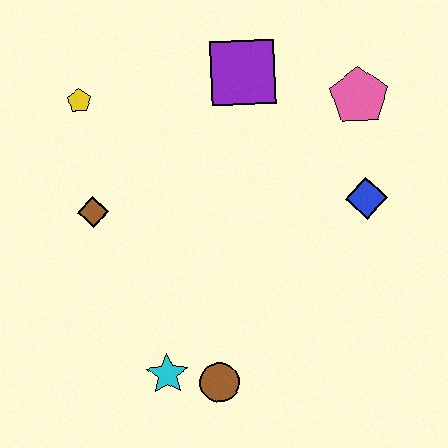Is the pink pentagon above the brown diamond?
Yes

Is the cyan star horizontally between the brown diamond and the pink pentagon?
Yes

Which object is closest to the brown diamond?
The yellow pentagon is closest to the brown diamond.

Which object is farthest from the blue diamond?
The yellow pentagon is farthest from the blue diamond.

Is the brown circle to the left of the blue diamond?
Yes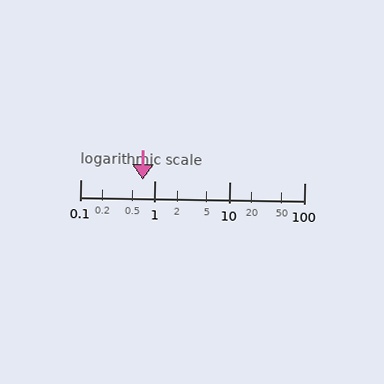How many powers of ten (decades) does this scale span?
The scale spans 3 decades, from 0.1 to 100.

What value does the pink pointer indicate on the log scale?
The pointer indicates approximately 0.69.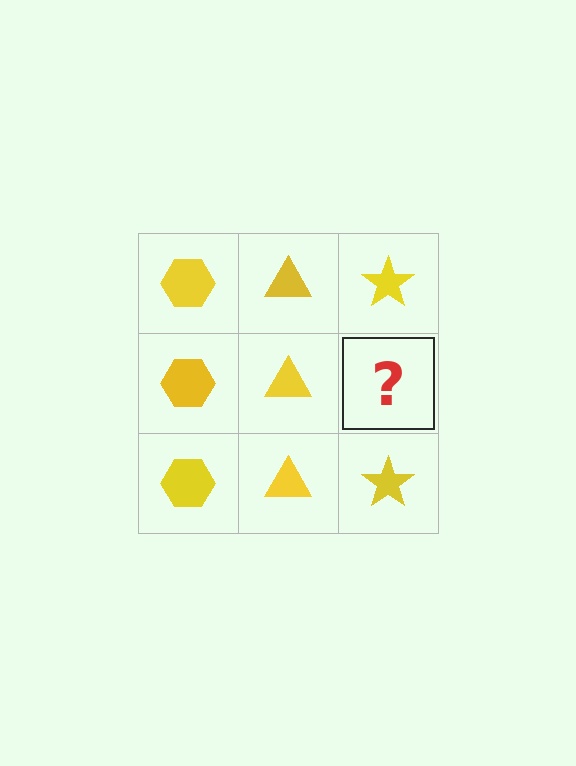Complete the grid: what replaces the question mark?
The question mark should be replaced with a yellow star.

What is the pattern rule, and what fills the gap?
The rule is that each column has a consistent shape. The gap should be filled with a yellow star.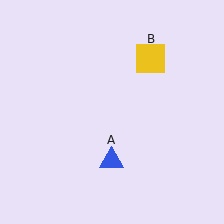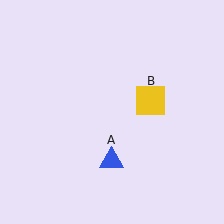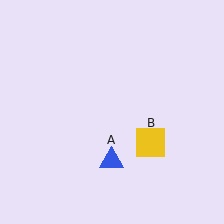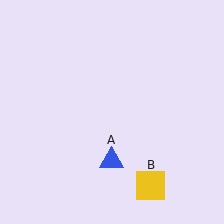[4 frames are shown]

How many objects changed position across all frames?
1 object changed position: yellow square (object B).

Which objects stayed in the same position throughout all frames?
Blue triangle (object A) remained stationary.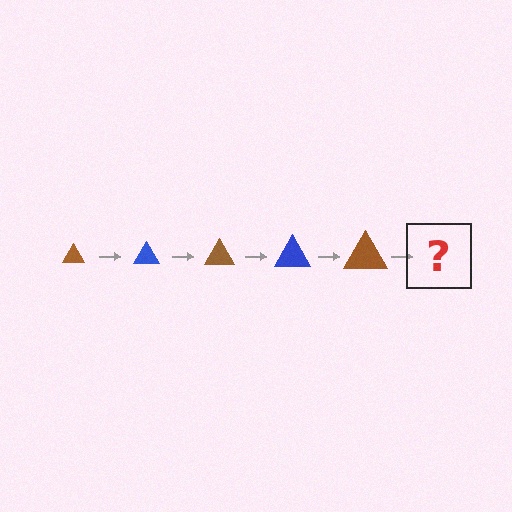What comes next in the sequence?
The next element should be a blue triangle, larger than the previous one.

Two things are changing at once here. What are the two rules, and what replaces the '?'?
The two rules are that the triangle grows larger each step and the color cycles through brown and blue. The '?' should be a blue triangle, larger than the previous one.